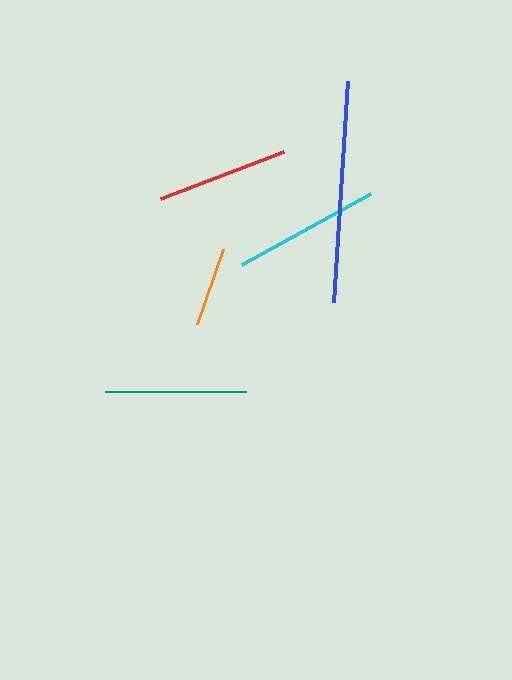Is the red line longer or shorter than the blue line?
The blue line is longer than the red line.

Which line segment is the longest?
The blue line is the longest at approximately 222 pixels.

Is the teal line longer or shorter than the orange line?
The teal line is longer than the orange line.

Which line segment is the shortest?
The orange line is the shortest at approximately 79 pixels.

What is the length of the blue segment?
The blue segment is approximately 222 pixels long.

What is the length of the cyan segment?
The cyan segment is approximately 147 pixels long.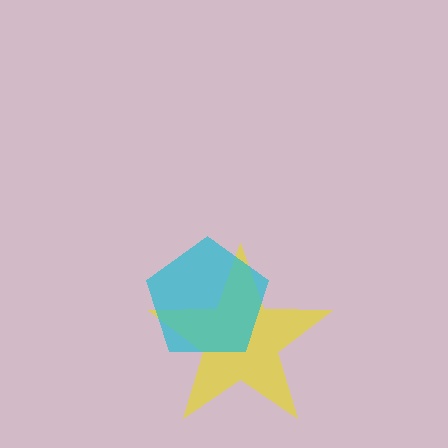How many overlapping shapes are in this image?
There are 2 overlapping shapes in the image.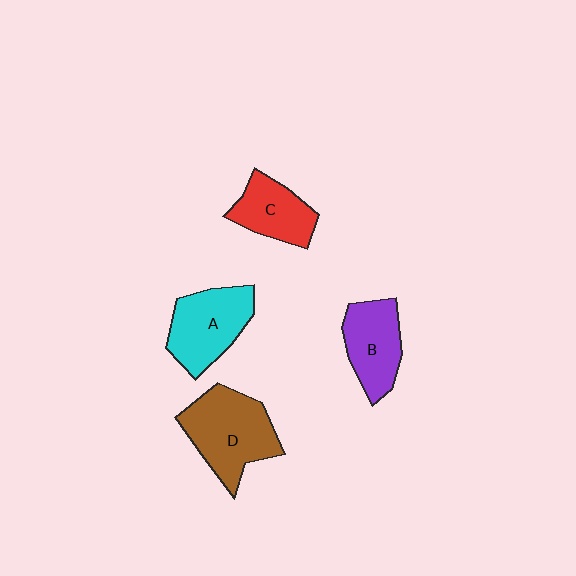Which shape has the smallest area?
Shape C (red).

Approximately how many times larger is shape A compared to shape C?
Approximately 1.3 times.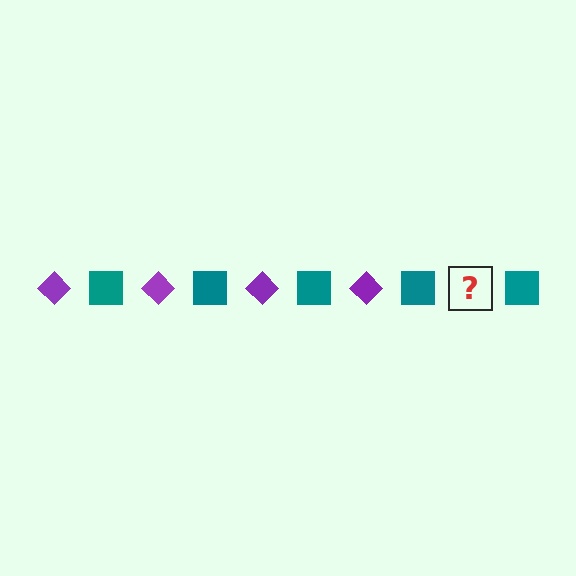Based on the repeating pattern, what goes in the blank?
The blank should be a purple diamond.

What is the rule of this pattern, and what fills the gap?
The rule is that the pattern alternates between purple diamond and teal square. The gap should be filled with a purple diamond.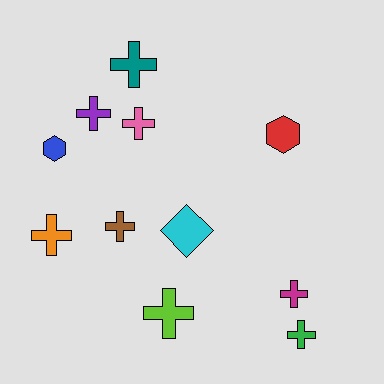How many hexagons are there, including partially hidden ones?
There are 2 hexagons.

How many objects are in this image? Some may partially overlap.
There are 11 objects.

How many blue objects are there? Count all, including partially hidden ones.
There is 1 blue object.